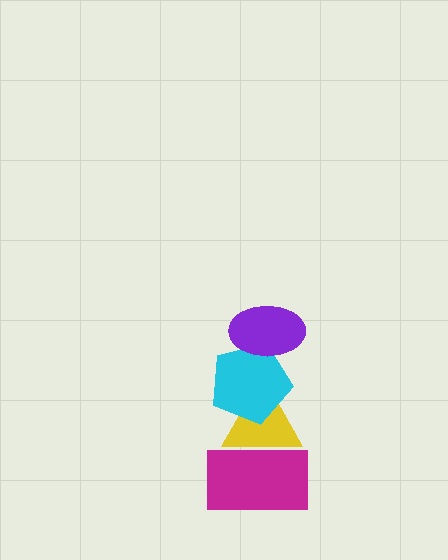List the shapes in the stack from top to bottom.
From top to bottom: the purple ellipse, the cyan pentagon, the yellow triangle, the magenta rectangle.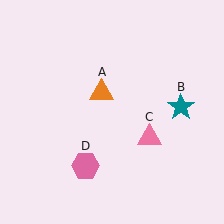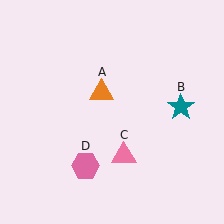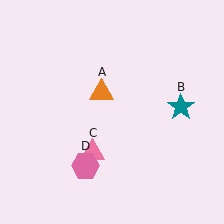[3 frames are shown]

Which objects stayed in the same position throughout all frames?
Orange triangle (object A) and teal star (object B) and pink hexagon (object D) remained stationary.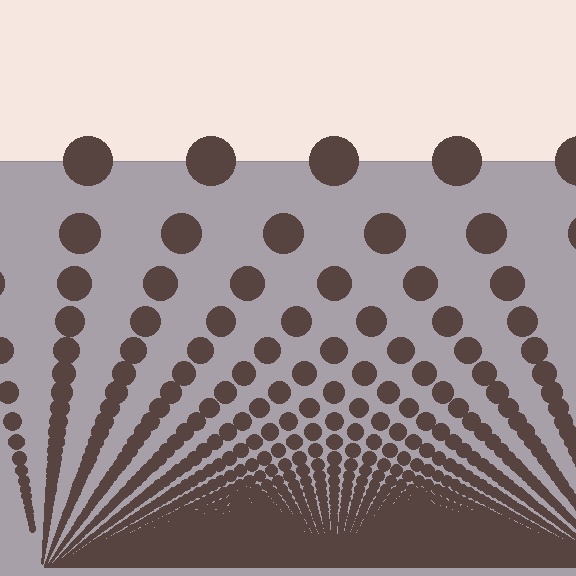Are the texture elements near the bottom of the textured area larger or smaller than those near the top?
Smaller. The gradient is inverted — elements near the bottom are smaller and denser.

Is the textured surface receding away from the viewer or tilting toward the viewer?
The surface appears to tilt toward the viewer. Texture elements get larger and sparser toward the top.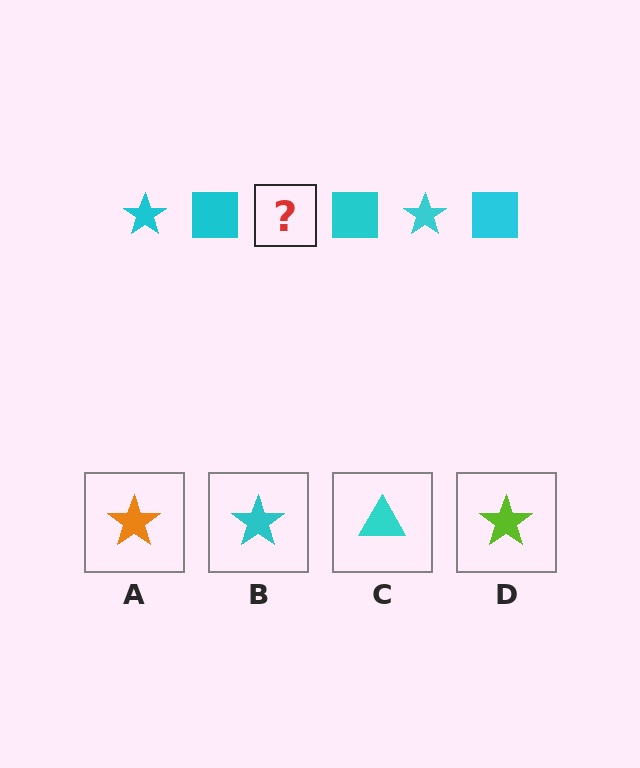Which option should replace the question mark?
Option B.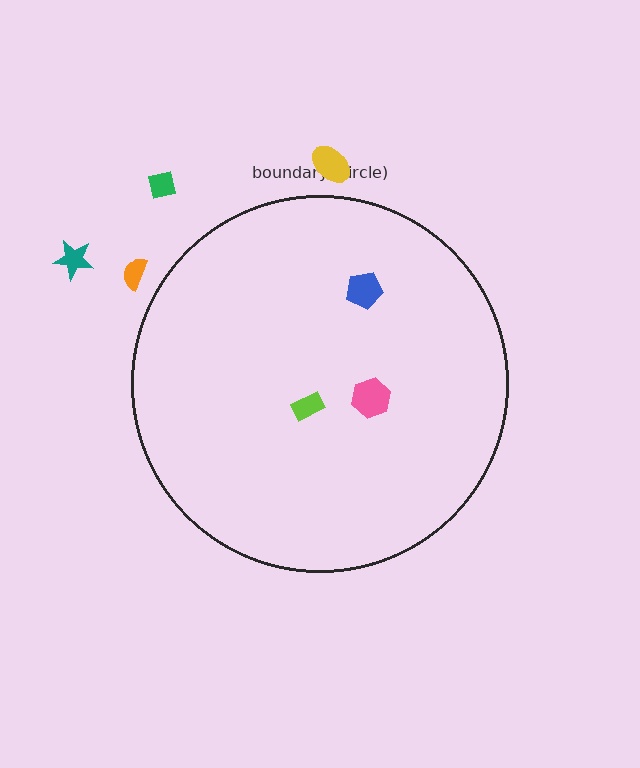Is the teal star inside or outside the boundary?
Outside.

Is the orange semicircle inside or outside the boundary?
Outside.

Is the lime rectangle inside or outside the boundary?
Inside.